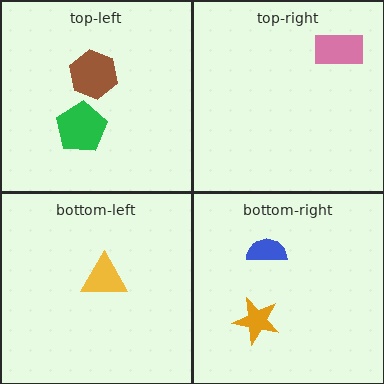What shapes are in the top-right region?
The pink rectangle.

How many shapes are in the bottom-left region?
1.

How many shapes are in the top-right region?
1.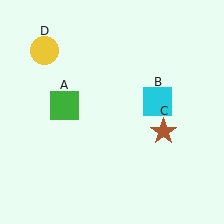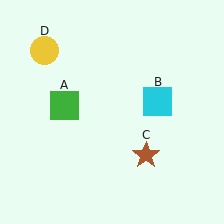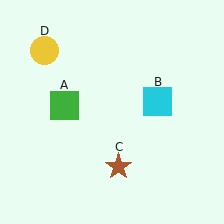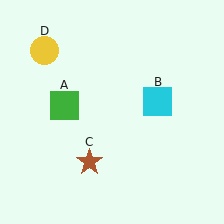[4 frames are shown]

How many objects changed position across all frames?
1 object changed position: brown star (object C).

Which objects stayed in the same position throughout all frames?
Green square (object A) and cyan square (object B) and yellow circle (object D) remained stationary.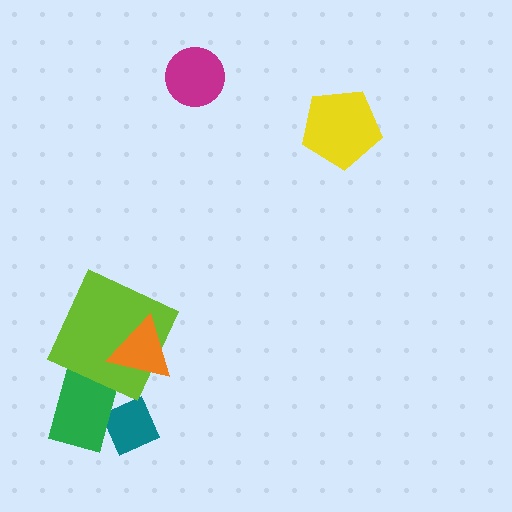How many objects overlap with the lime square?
2 objects overlap with the lime square.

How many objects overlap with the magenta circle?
0 objects overlap with the magenta circle.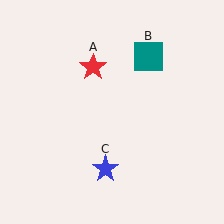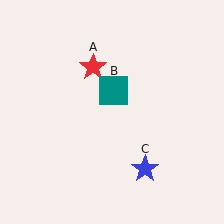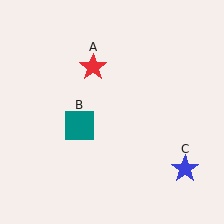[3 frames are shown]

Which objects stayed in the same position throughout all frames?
Red star (object A) remained stationary.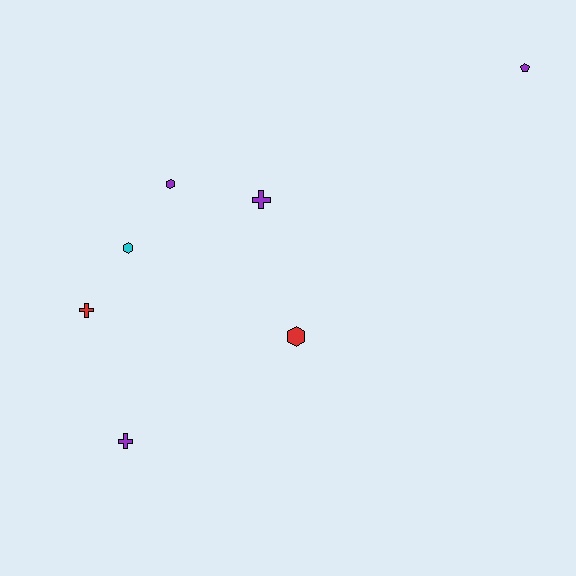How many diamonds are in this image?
There are no diamonds.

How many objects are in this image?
There are 7 objects.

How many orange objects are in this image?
There are no orange objects.